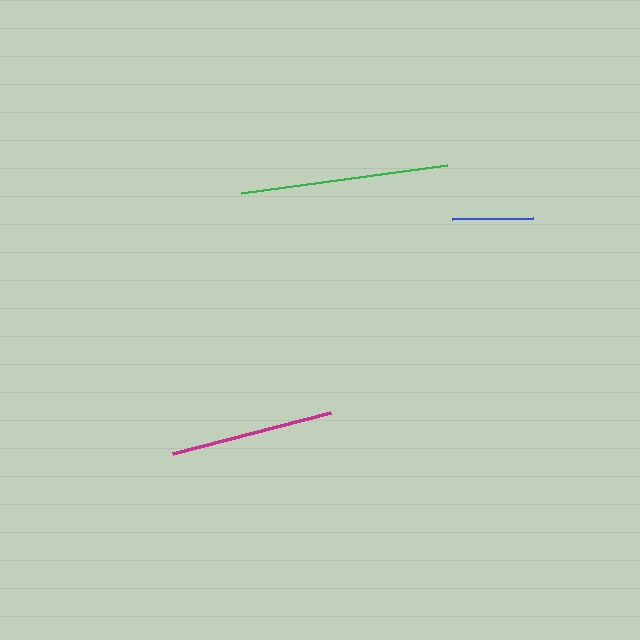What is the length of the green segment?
The green segment is approximately 208 pixels long.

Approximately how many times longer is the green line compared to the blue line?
The green line is approximately 2.6 times the length of the blue line.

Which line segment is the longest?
The green line is the longest at approximately 208 pixels.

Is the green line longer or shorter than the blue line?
The green line is longer than the blue line.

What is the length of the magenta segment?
The magenta segment is approximately 164 pixels long.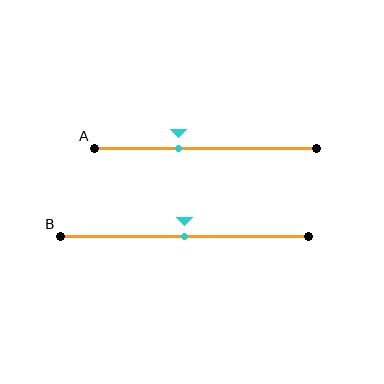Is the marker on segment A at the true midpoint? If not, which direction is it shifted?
No, the marker on segment A is shifted to the left by about 12% of the segment length.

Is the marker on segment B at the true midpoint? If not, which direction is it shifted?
Yes, the marker on segment B is at the true midpoint.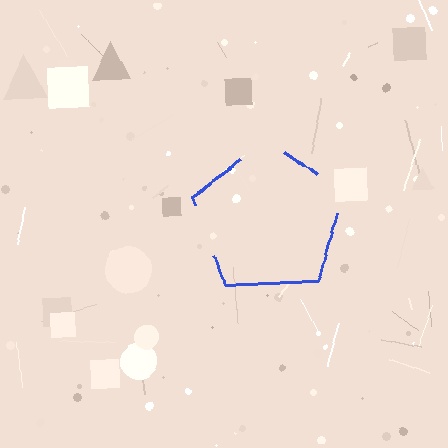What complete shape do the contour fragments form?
The contour fragments form a pentagon.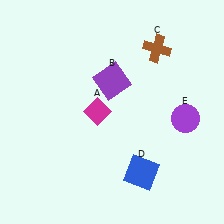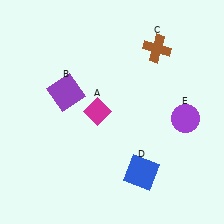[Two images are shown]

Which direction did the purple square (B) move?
The purple square (B) moved left.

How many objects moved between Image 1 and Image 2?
1 object moved between the two images.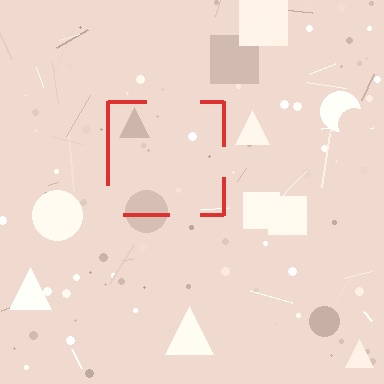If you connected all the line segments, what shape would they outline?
They would outline a square.